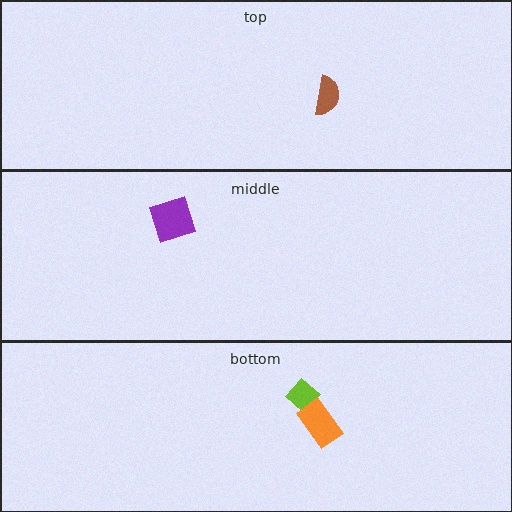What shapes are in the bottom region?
The lime diamond, the orange rectangle.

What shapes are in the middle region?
The purple square.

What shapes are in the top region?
The brown semicircle.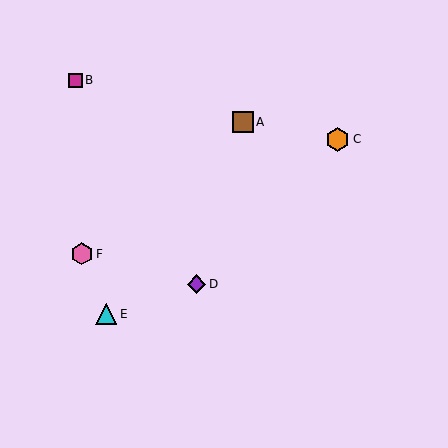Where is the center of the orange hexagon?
The center of the orange hexagon is at (338, 139).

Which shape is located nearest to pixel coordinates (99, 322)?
The cyan triangle (labeled E) at (106, 314) is nearest to that location.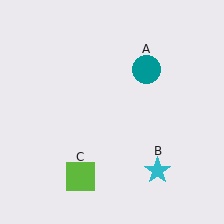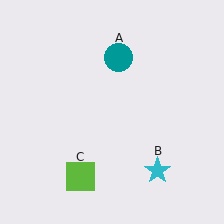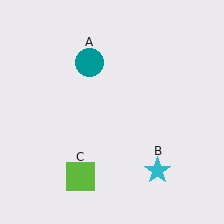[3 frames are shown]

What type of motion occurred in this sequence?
The teal circle (object A) rotated counterclockwise around the center of the scene.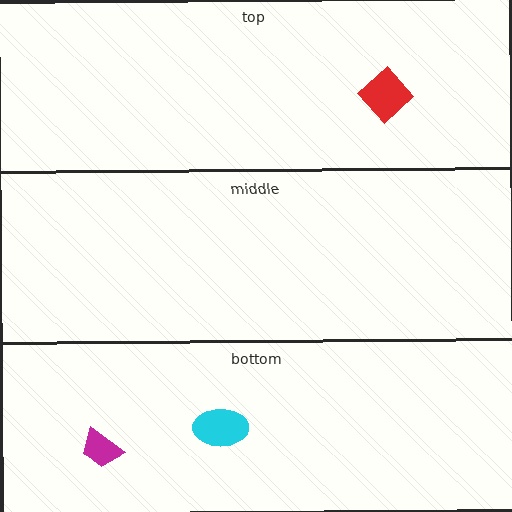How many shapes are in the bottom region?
2.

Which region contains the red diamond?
The top region.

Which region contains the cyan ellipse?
The bottom region.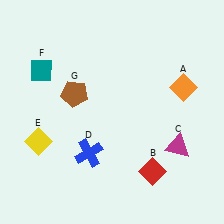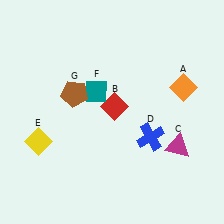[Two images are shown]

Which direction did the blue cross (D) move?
The blue cross (D) moved right.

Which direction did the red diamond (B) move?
The red diamond (B) moved up.